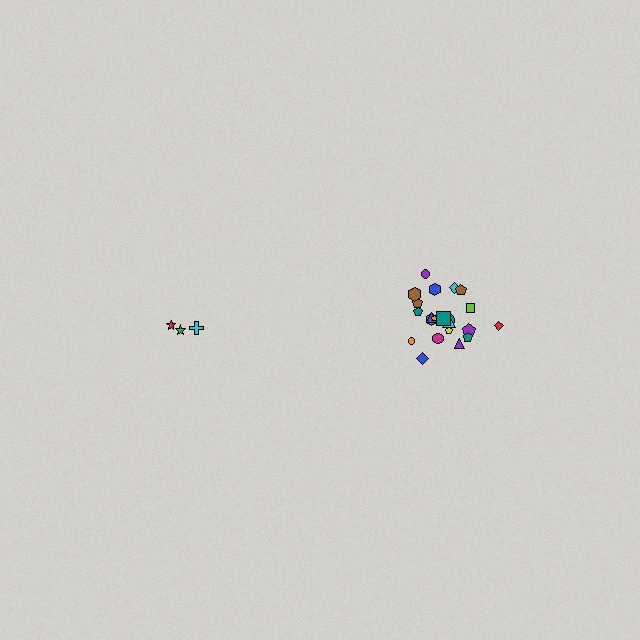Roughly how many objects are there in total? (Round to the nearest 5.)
Roughly 25 objects in total.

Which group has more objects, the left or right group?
The right group.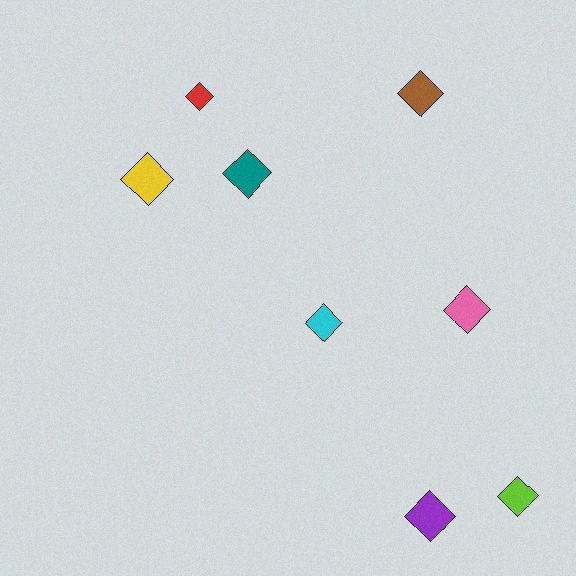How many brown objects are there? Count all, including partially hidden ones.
There is 1 brown object.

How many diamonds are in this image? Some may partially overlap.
There are 8 diamonds.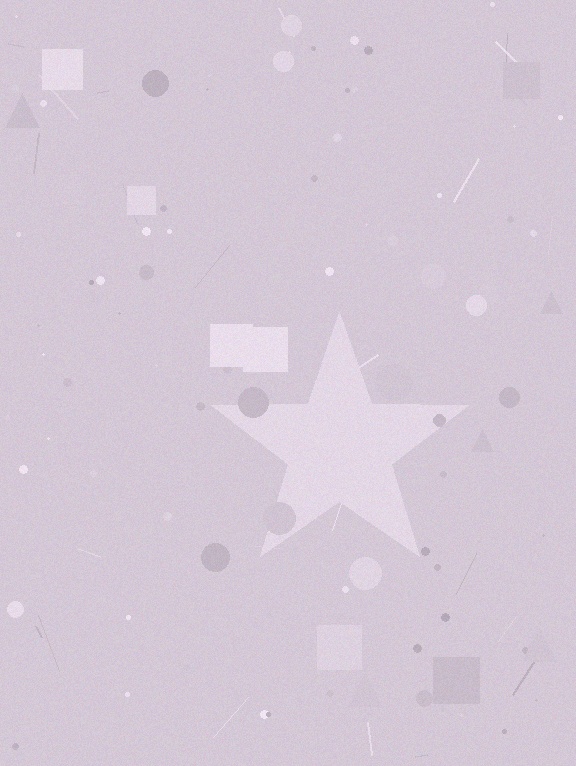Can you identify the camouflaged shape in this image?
The camouflaged shape is a star.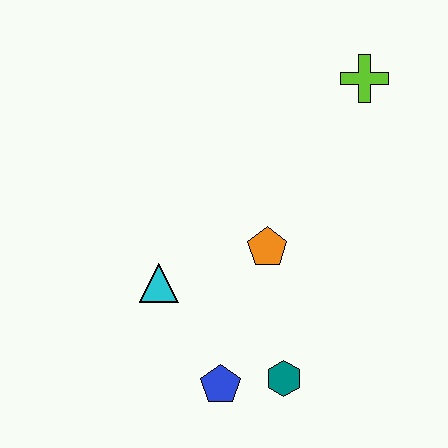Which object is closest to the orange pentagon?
The cyan triangle is closest to the orange pentagon.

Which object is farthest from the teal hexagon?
The lime cross is farthest from the teal hexagon.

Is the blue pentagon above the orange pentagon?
No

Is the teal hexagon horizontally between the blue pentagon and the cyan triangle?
No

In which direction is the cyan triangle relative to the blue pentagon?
The cyan triangle is above the blue pentagon.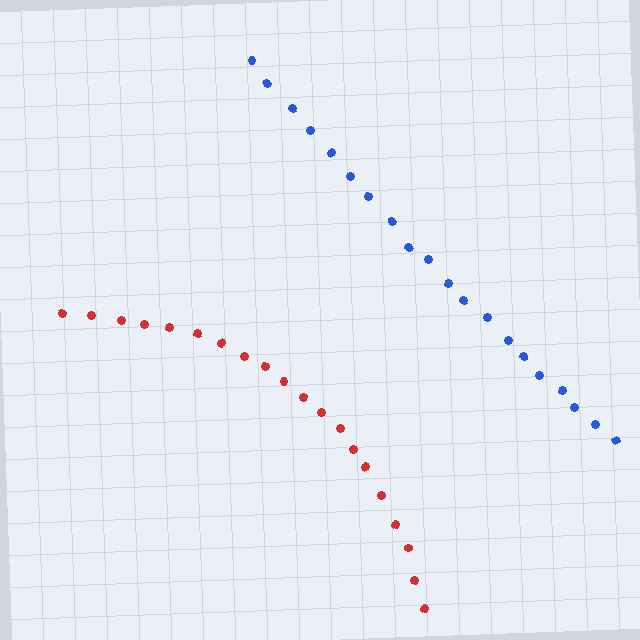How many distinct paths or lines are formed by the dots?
There are 2 distinct paths.